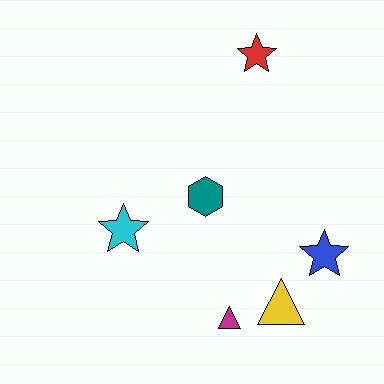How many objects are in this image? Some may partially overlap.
There are 6 objects.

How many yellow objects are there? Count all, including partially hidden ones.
There is 1 yellow object.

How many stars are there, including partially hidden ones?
There are 3 stars.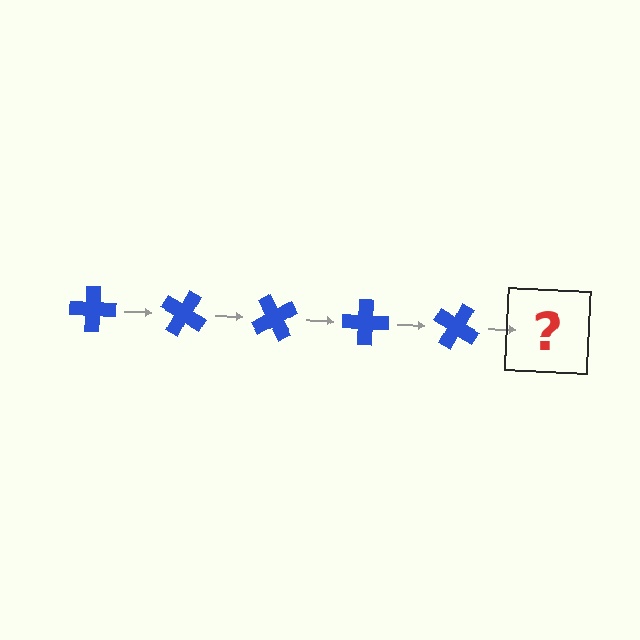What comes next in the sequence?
The next element should be a blue cross rotated 150 degrees.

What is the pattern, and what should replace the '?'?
The pattern is that the cross rotates 30 degrees each step. The '?' should be a blue cross rotated 150 degrees.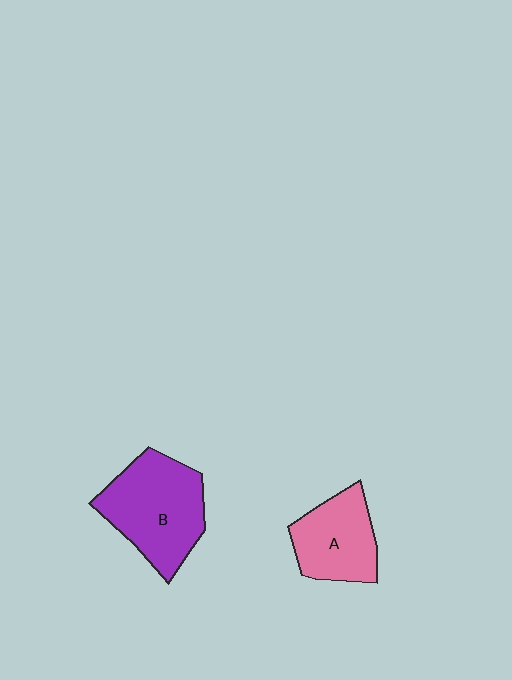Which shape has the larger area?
Shape B (purple).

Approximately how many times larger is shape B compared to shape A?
Approximately 1.4 times.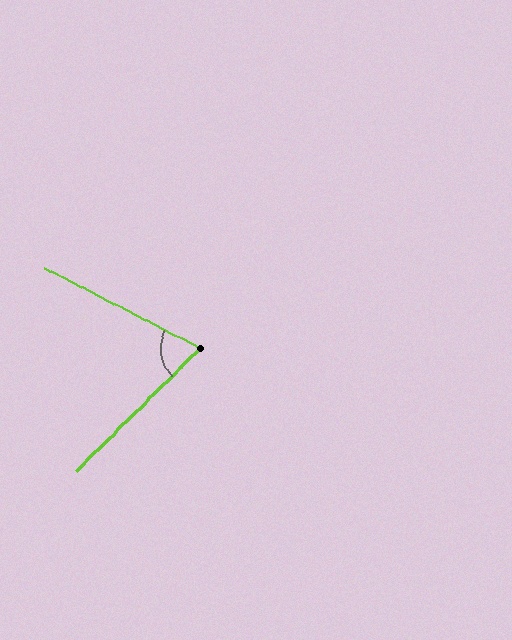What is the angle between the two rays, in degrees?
Approximately 72 degrees.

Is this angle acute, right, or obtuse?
It is acute.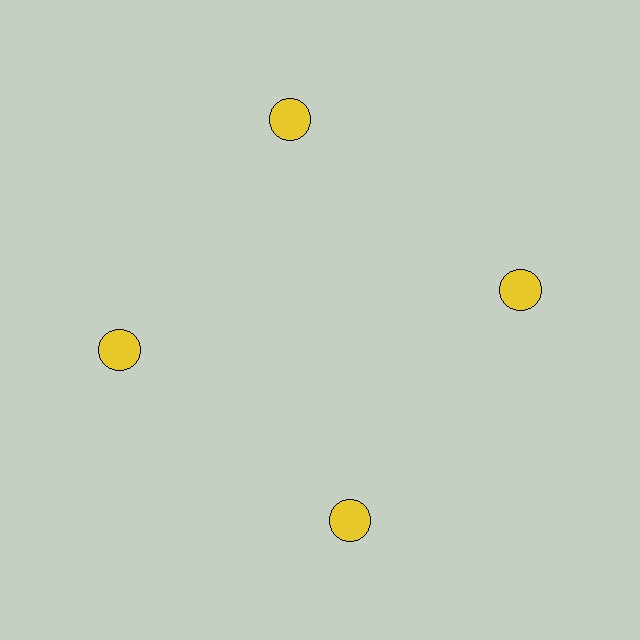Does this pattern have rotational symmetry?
Yes, this pattern has 4-fold rotational symmetry. It looks the same after rotating 90 degrees around the center.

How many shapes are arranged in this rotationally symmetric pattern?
There are 4 shapes, arranged in 4 groups of 1.